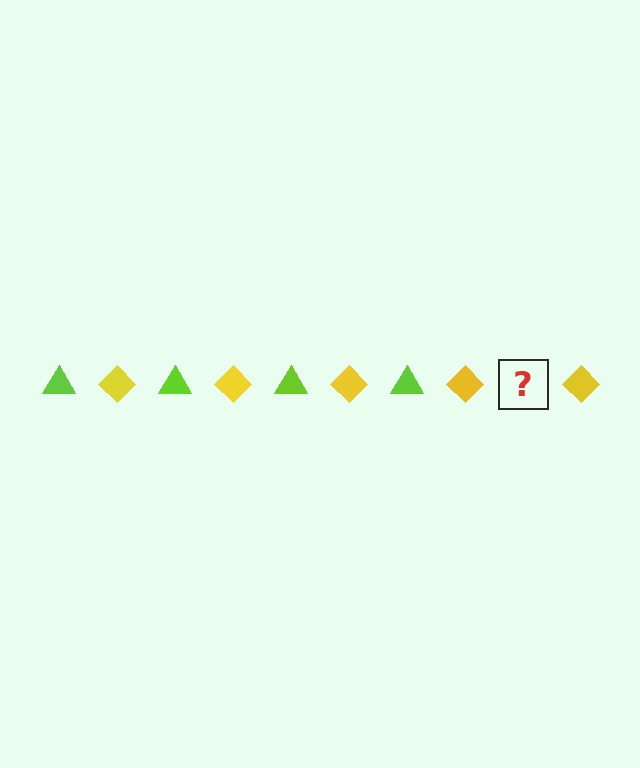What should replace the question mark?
The question mark should be replaced with a lime triangle.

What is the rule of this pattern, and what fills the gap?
The rule is that the pattern alternates between lime triangle and yellow diamond. The gap should be filled with a lime triangle.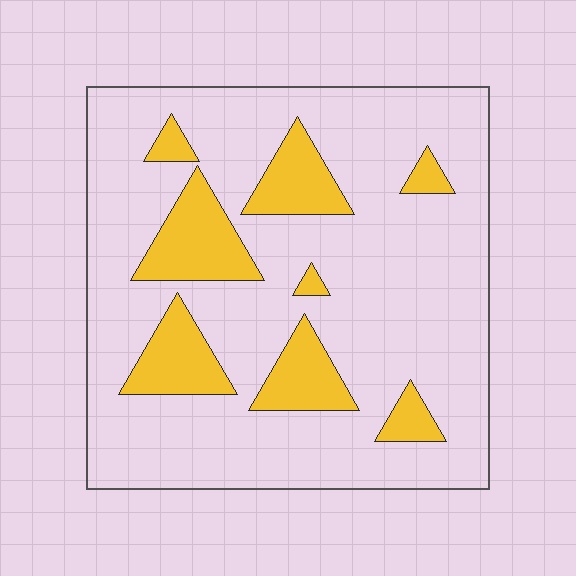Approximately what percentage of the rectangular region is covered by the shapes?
Approximately 20%.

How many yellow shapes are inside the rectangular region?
8.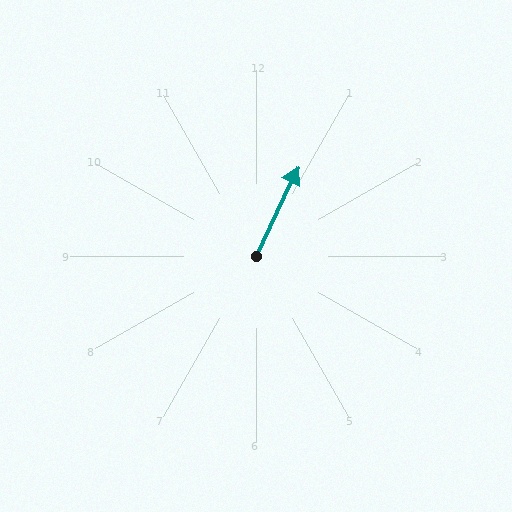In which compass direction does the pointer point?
Northeast.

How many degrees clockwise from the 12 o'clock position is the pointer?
Approximately 25 degrees.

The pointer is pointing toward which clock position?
Roughly 1 o'clock.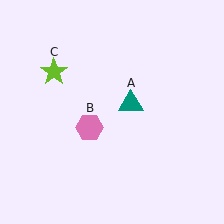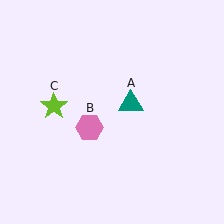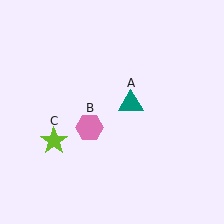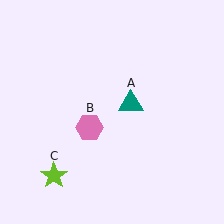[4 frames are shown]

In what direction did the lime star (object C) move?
The lime star (object C) moved down.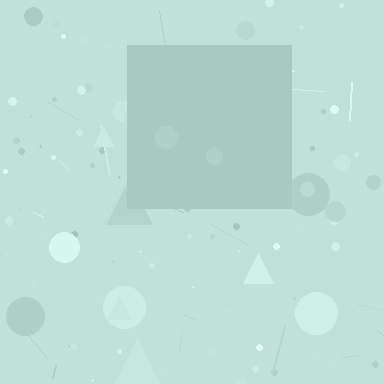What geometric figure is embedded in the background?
A square is embedded in the background.